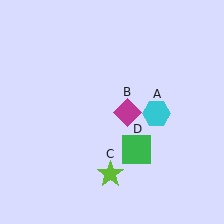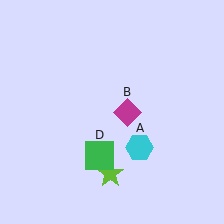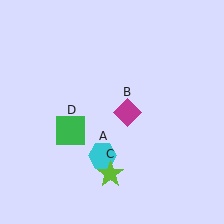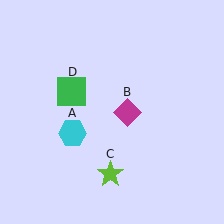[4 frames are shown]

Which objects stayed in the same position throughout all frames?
Magenta diamond (object B) and lime star (object C) remained stationary.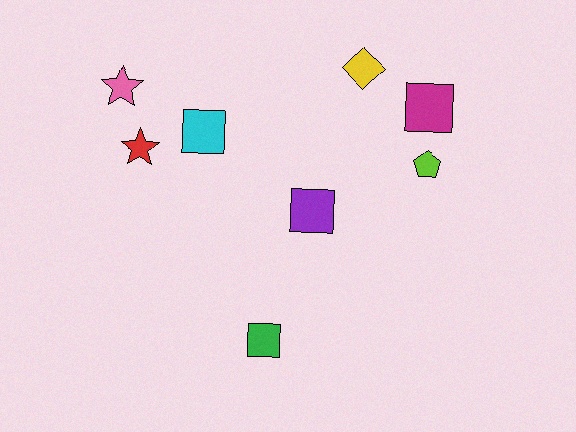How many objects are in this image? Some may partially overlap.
There are 8 objects.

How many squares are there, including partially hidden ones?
There are 4 squares.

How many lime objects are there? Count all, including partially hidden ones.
There is 1 lime object.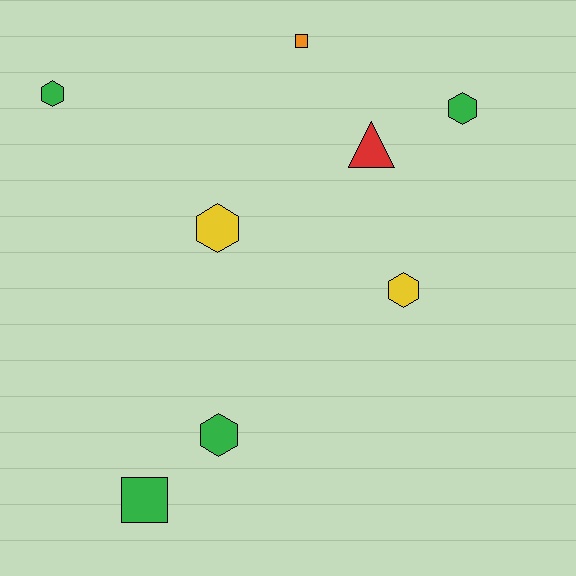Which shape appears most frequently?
Hexagon, with 5 objects.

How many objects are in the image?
There are 8 objects.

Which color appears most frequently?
Green, with 4 objects.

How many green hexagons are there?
There are 3 green hexagons.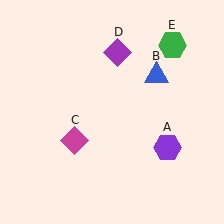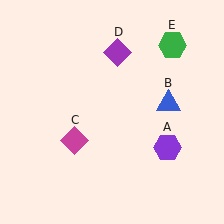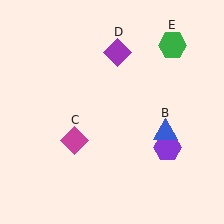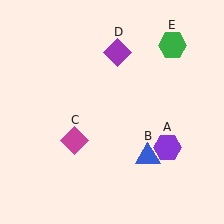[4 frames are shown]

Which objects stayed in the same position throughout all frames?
Purple hexagon (object A) and magenta diamond (object C) and purple diamond (object D) and green hexagon (object E) remained stationary.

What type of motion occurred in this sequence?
The blue triangle (object B) rotated clockwise around the center of the scene.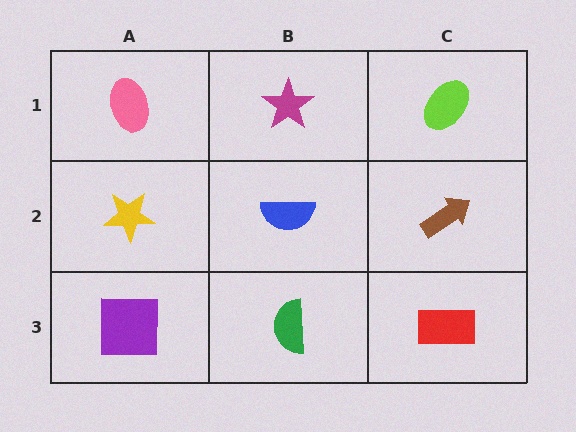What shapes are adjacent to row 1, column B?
A blue semicircle (row 2, column B), a pink ellipse (row 1, column A), a lime ellipse (row 1, column C).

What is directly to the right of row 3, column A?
A green semicircle.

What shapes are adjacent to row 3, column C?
A brown arrow (row 2, column C), a green semicircle (row 3, column B).